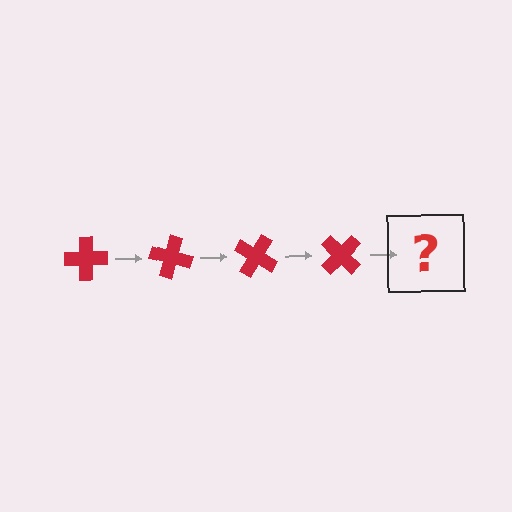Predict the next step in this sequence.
The next step is a red cross rotated 60 degrees.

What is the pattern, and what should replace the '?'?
The pattern is that the cross rotates 15 degrees each step. The '?' should be a red cross rotated 60 degrees.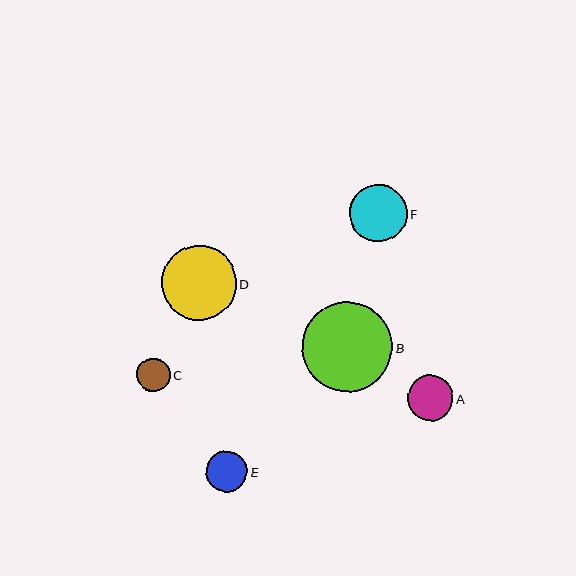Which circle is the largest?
Circle B is the largest with a size of approximately 90 pixels.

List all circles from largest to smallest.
From largest to smallest: B, D, F, A, E, C.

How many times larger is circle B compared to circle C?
Circle B is approximately 2.7 times the size of circle C.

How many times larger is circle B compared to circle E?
Circle B is approximately 2.2 times the size of circle E.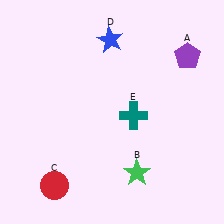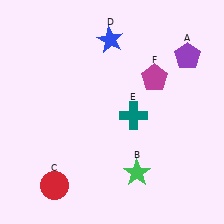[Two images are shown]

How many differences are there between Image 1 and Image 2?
There is 1 difference between the two images.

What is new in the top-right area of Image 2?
A magenta pentagon (F) was added in the top-right area of Image 2.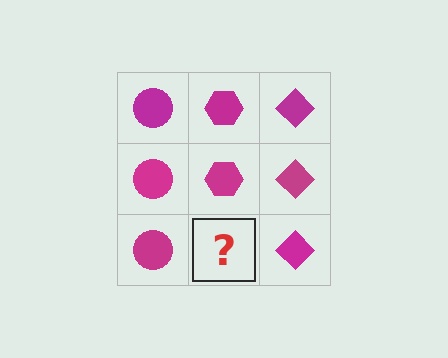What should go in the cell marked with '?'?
The missing cell should contain a magenta hexagon.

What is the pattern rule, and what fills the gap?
The rule is that each column has a consistent shape. The gap should be filled with a magenta hexagon.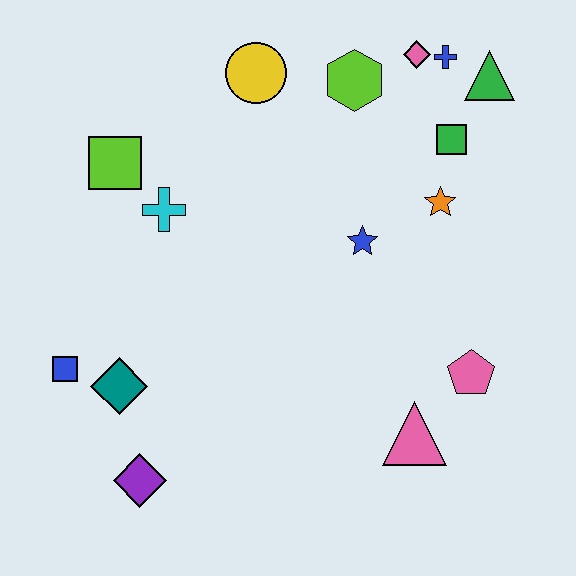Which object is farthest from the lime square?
The pink pentagon is farthest from the lime square.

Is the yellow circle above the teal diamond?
Yes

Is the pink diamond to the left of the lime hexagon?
No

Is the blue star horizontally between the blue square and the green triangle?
Yes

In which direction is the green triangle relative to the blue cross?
The green triangle is to the right of the blue cross.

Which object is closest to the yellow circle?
The lime hexagon is closest to the yellow circle.